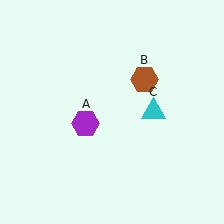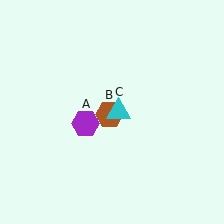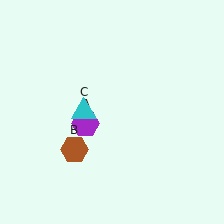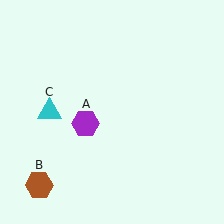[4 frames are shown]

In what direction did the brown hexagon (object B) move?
The brown hexagon (object B) moved down and to the left.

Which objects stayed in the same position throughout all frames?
Purple hexagon (object A) remained stationary.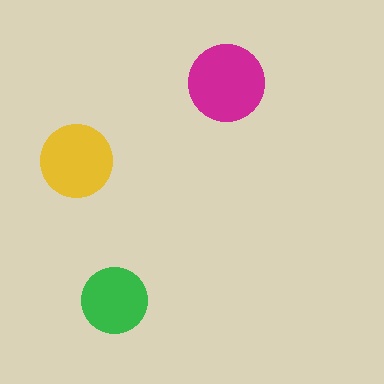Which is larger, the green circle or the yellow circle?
The yellow one.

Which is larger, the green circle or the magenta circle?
The magenta one.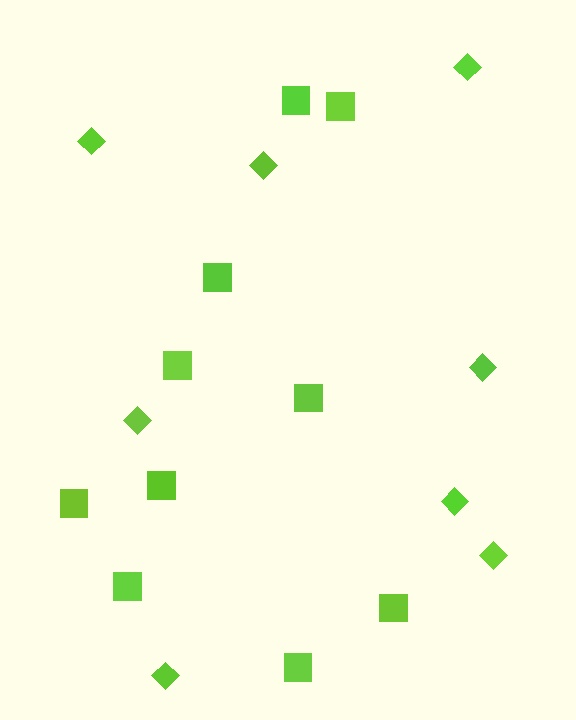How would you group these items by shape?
There are 2 groups: one group of squares (10) and one group of diamonds (8).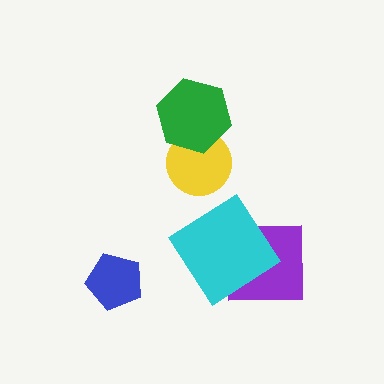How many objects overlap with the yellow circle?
1 object overlaps with the yellow circle.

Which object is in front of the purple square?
The cyan diamond is in front of the purple square.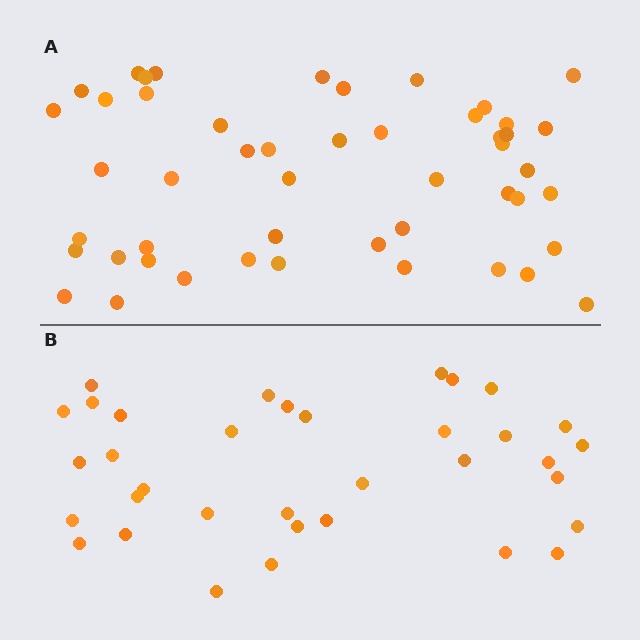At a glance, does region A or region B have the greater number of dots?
Region A (the top region) has more dots.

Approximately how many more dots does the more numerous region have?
Region A has approximately 15 more dots than region B.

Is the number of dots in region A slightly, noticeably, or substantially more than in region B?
Region A has noticeably more, but not dramatically so. The ratio is roughly 1.4 to 1.